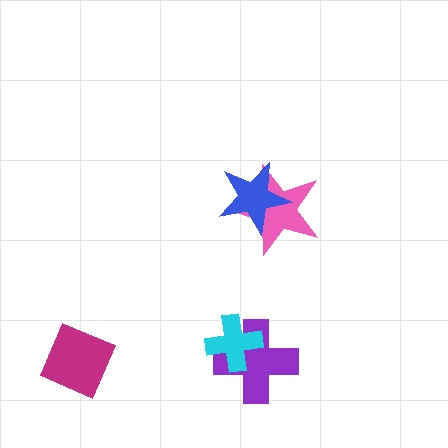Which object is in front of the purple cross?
The cyan cross is in front of the purple cross.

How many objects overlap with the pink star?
1 object overlaps with the pink star.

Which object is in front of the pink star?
The blue star is in front of the pink star.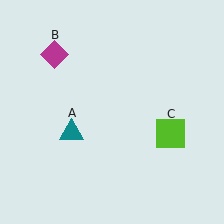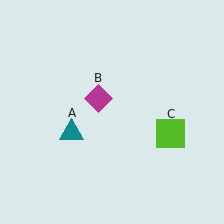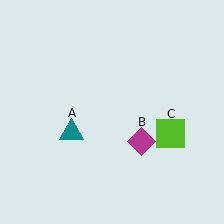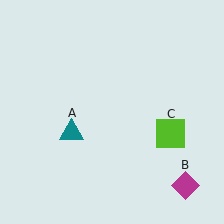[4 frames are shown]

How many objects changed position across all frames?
1 object changed position: magenta diamond (object B).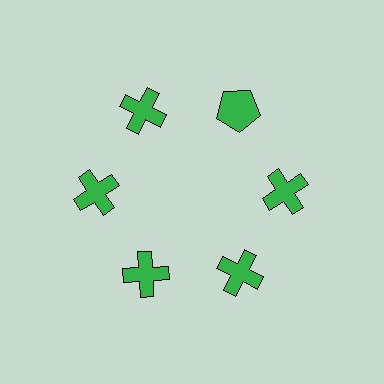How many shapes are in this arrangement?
There are 6 shapes arranged in a ring pattern.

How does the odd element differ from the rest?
It has a different shape: pentagon instead of cross.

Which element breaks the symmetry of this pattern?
The green pentagon at roughly the 1 o'clock position breaks the symmetry. All other shapes are green crosses.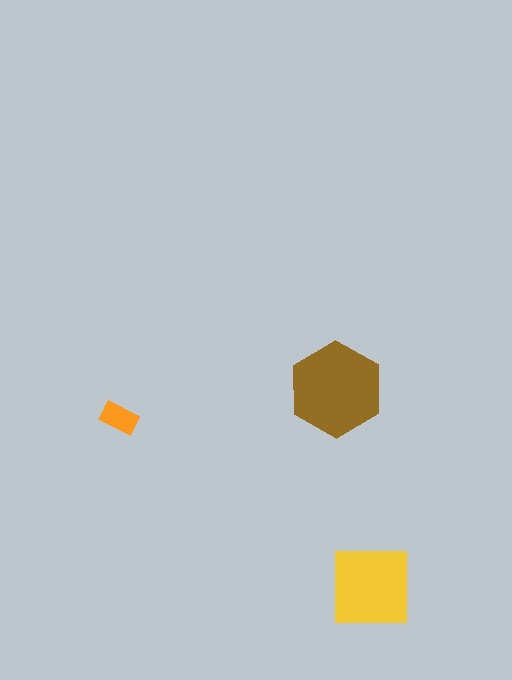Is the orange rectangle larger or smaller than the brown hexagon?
Smaller.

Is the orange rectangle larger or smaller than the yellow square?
Smaller.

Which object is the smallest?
The orange rectangle.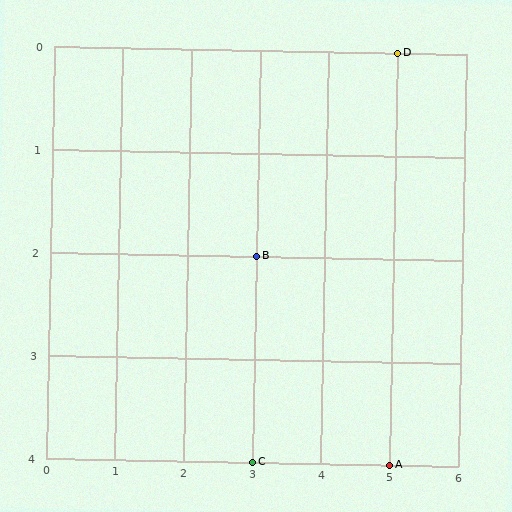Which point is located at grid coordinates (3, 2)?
Point B is at (3, 2).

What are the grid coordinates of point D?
Point D is at grid coordinates (5, 0).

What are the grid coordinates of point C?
Point C is at grid coordinates (3, 4).